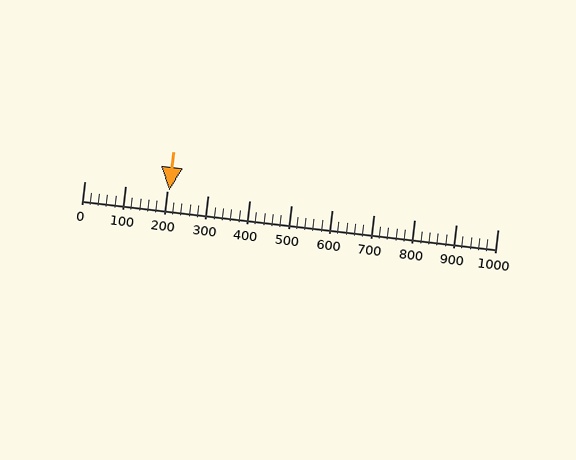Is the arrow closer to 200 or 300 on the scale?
The arrow is closer to 200.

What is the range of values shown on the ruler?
The ruler shows values from 0 to 1000.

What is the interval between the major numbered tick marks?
The major tick marks are spaced 100 units apart.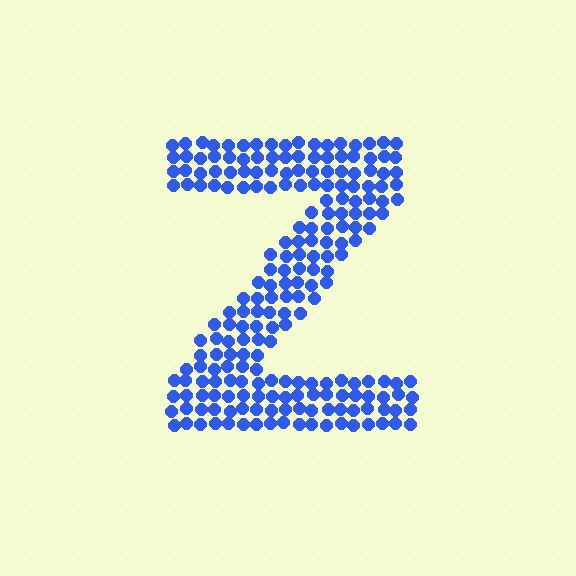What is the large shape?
The large shape is the letter Z.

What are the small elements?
The small elements are circles.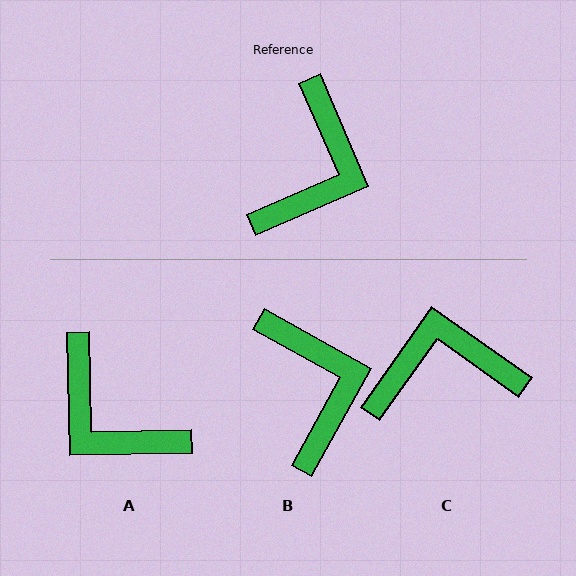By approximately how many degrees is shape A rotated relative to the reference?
Approximately 112 degrees clockwise.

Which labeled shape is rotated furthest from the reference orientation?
C, about 121 degrees away.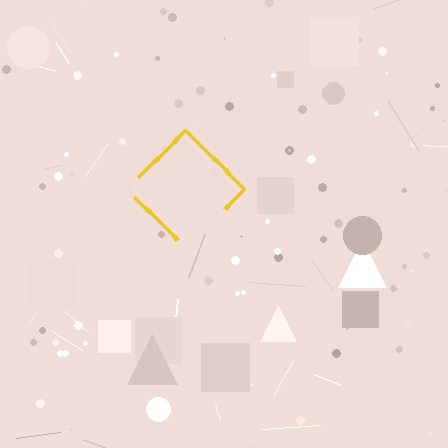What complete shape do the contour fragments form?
The contour fragments form a diamond.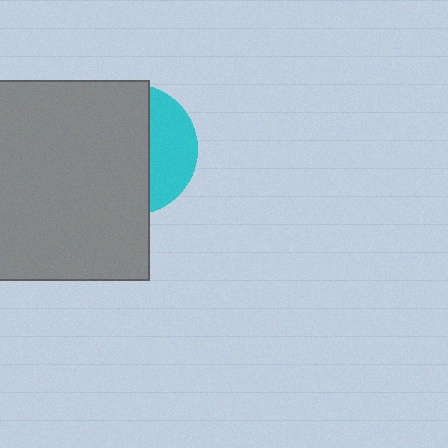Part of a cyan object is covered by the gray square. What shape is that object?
It is a circle.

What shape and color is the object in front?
The object in front is a gray square.